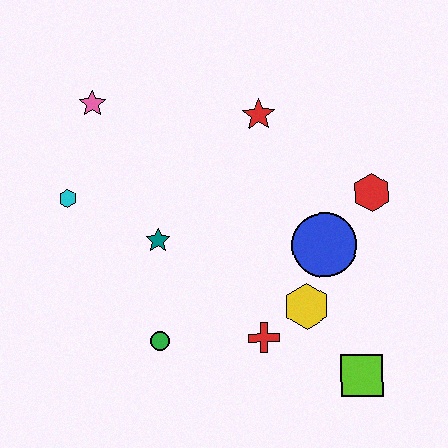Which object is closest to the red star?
The red hexagon is closest to the red star.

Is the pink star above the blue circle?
Yes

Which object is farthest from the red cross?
The pink star is farthest from the red cross.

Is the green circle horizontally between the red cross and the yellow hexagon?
No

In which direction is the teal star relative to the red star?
The teal star is below the red star.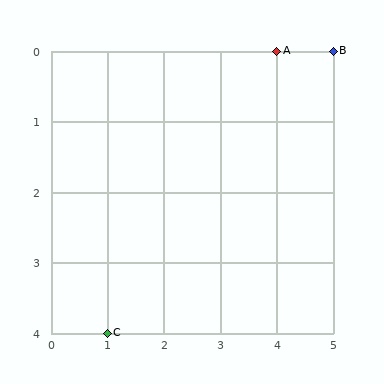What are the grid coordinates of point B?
Point B is at grid coordinates (5, 0).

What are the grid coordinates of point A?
Point A is at grid coordinates (4, 0).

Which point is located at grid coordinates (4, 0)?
Point A is at (4, 0).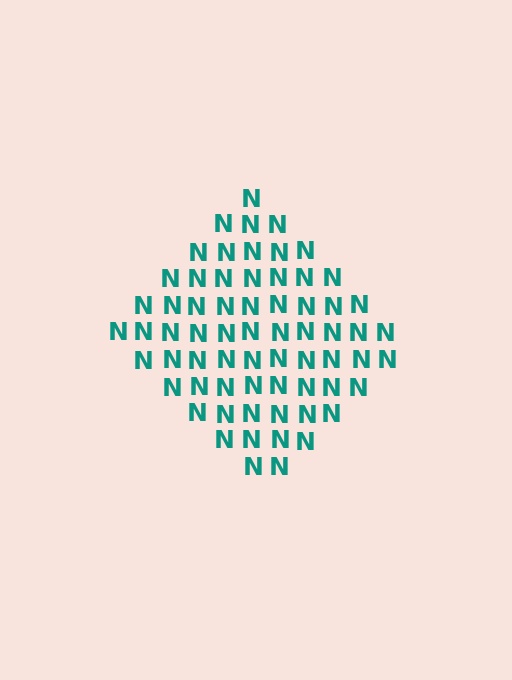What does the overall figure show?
The overall figure shows a diamond.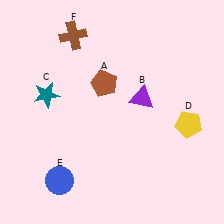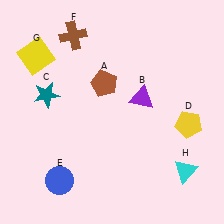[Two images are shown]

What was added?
A yellow square (G), a cyan triangle (H) were added in Image 2.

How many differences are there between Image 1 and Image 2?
There are 2 differences between the two images.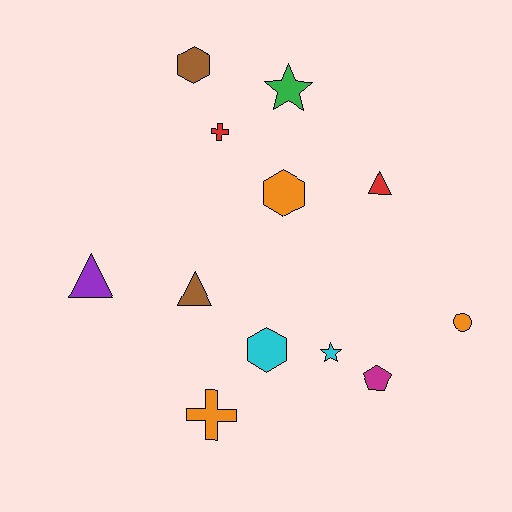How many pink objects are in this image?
There are no pink objects.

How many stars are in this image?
There are 2 stars.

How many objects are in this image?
There are 12 objects.